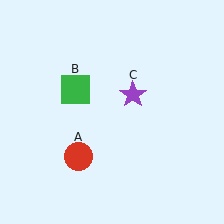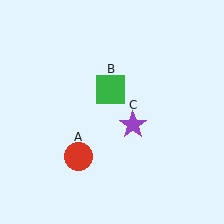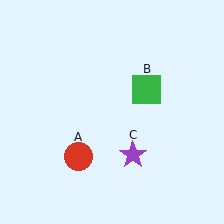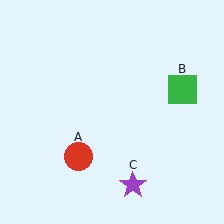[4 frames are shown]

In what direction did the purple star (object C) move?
The purple star (object C) moved down.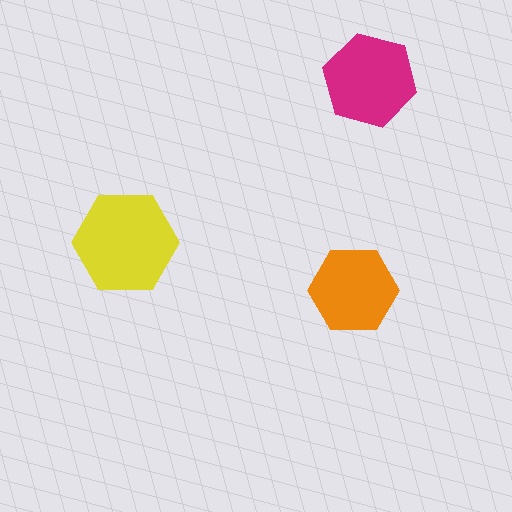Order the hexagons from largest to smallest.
the yellow one, the magenta one, the orange one.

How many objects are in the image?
There are 3 objects in the image.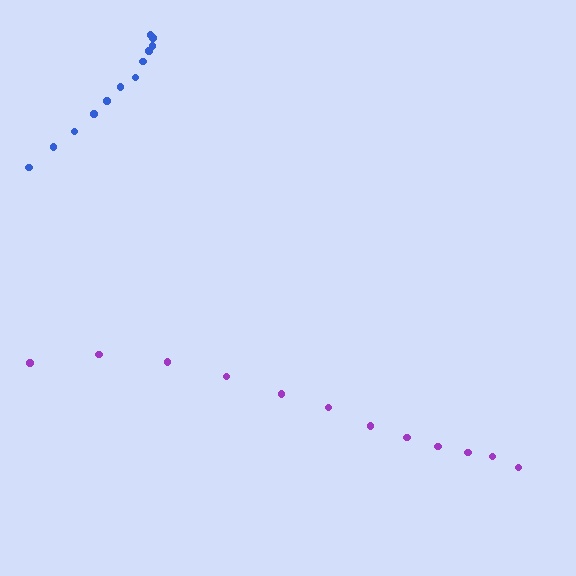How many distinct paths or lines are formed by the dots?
There are 2 distinct paths.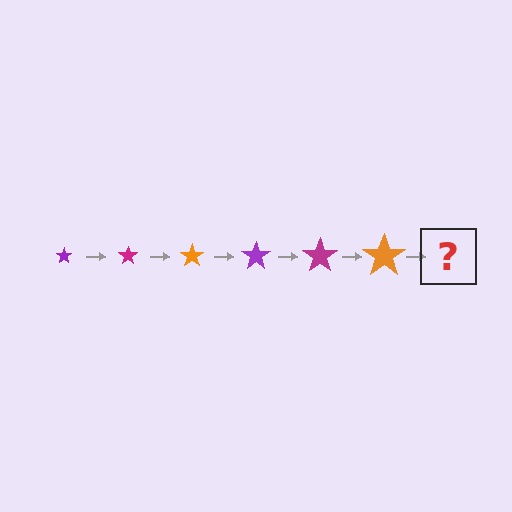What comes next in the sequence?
The next element should be a purple star, larger than the previous one.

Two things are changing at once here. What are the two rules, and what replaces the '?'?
The two rules are that the star grows larger each step and the color cycles through purple, magenta, and orange. The '?' should be a purple star, larger than the previous one.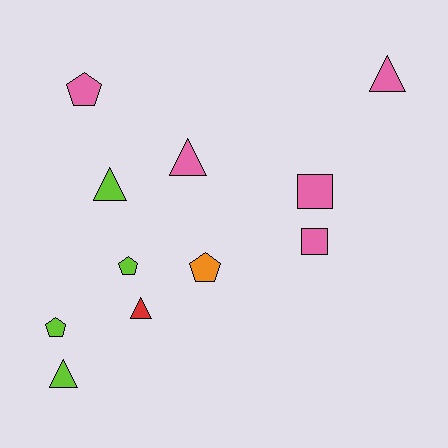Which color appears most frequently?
Pink, with 5 objects.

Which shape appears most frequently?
Triangle, with 5 objects.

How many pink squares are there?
There are 2 pink squares.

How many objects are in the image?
There are 11 objects.